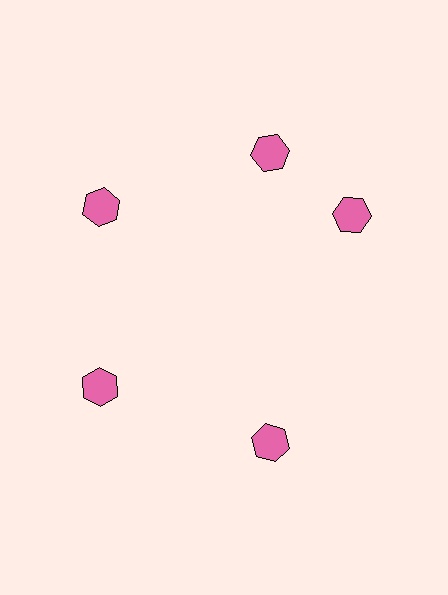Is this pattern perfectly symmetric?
No. The 5 pink hexagons are arranged in a ring, but one element near the 3 o'clock position is rotated out of alignment along the ring, breaking the 5-fold rotational symmetry.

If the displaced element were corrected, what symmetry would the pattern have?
It would have 5-fold rotational symmetry — the pattern would map onto itself every 72 degrees.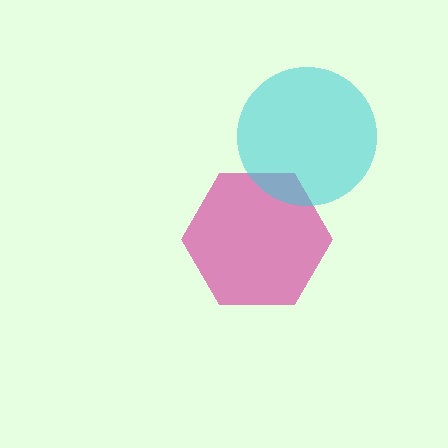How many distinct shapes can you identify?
There are 2 distinct shapes: a magenta hexagon, a cyan circle.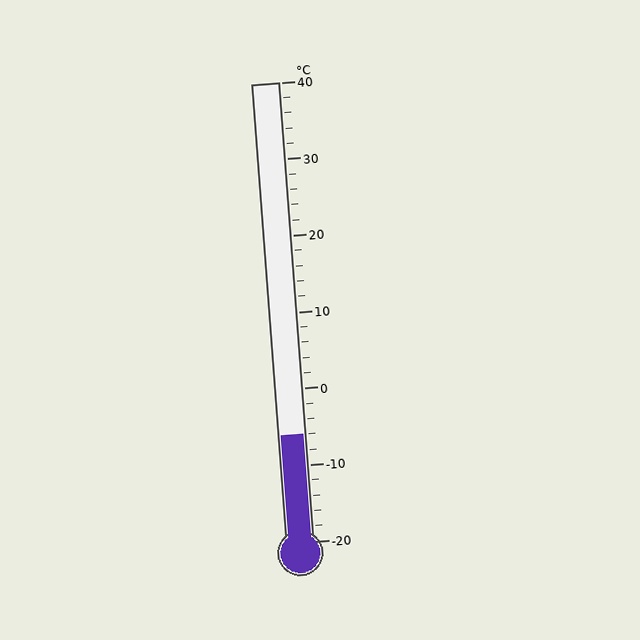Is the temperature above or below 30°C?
The temperature is below 30°C.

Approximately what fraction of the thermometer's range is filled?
The thermometer is filled to approximately 25% of its range.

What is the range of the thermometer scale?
The thermometer scale ranges from -20°C to 40°C.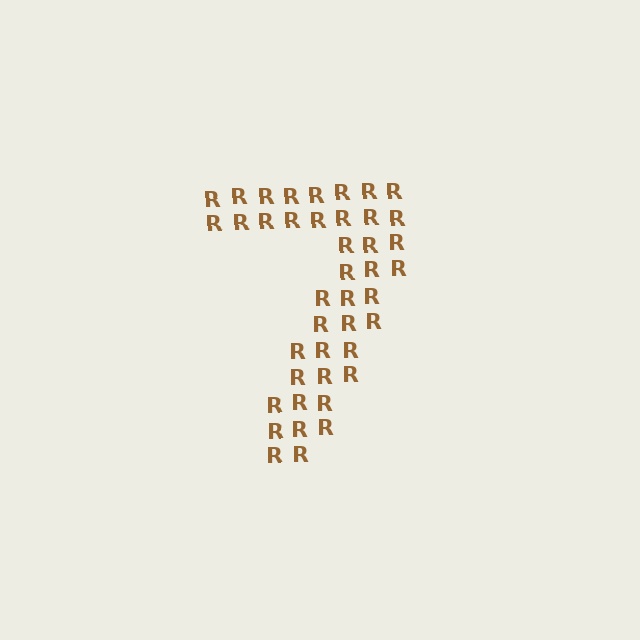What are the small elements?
The small elements are letter R's.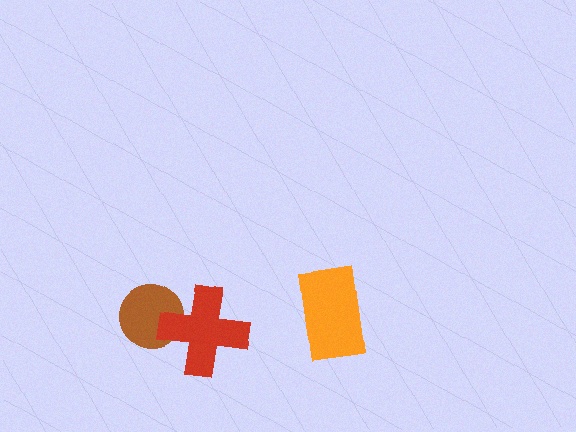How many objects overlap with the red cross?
1 object overlaps with the red cross.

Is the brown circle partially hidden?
Yes, it is partially covered by another shape.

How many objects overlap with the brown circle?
1 object overlaps with the brown circle.